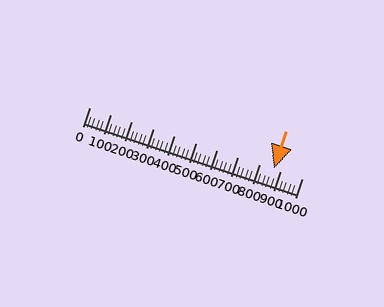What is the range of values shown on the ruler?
The ruler shows values from 0 to 1000.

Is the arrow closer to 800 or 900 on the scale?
The arrow is closer to 900.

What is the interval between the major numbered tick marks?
The major tick marks are spaced 100 units apart.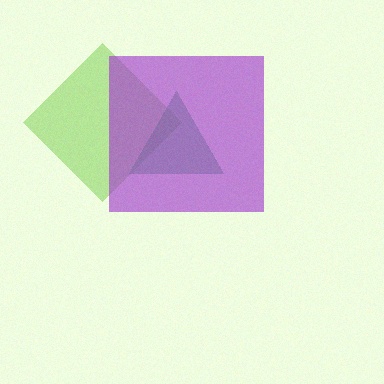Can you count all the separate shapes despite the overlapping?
Yes, there are 3 separate shapes.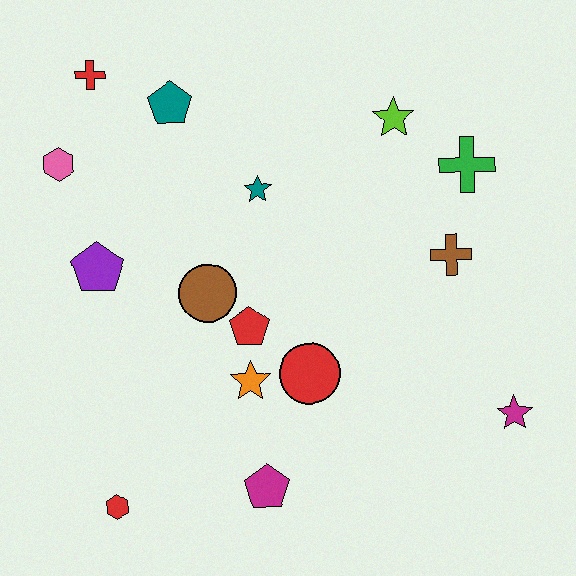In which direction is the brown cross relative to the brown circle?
The brown cross is to the right of the brown circle.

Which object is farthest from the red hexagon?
The green cross is farthest from the red hexagon.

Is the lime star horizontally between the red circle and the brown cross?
Yes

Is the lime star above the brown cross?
Yes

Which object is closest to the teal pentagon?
The red cross is closest to the teal pentagon.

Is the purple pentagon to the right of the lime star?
No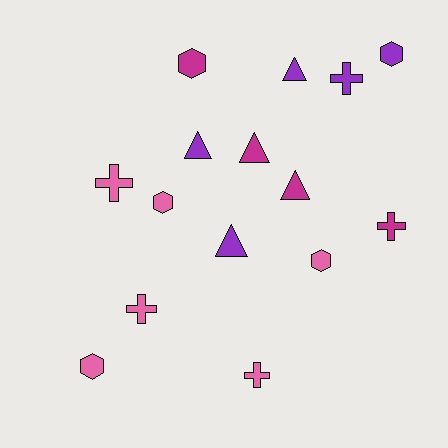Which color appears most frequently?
Pink, with 6 objects.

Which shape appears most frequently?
Triangle, with 5 objects.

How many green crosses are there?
There are no green crosses.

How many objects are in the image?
There are 15 objects.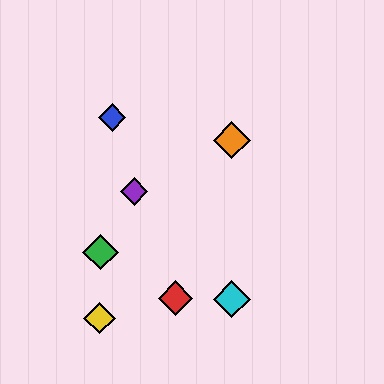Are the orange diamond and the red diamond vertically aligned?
No, the orange diamond is at x≈232 and the red diamond is at x≈175.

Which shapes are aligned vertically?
The orange diamond, the cyan diamond are aligned vertically.